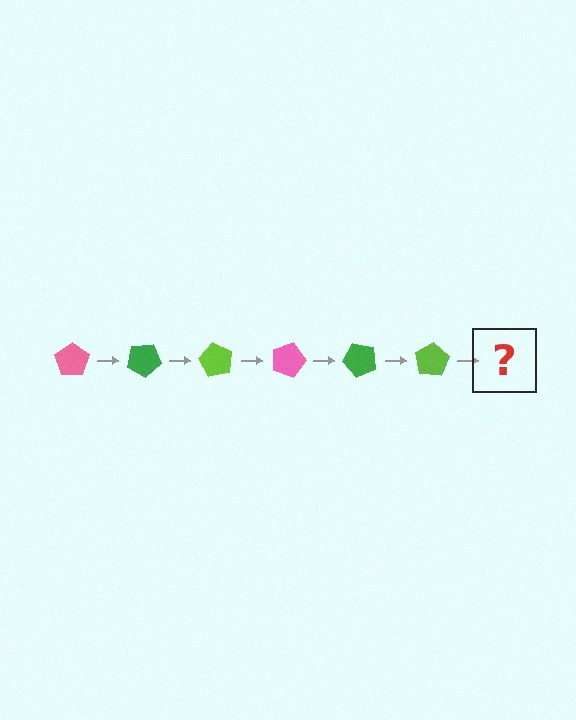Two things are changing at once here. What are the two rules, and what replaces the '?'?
The two rules are that it rotates 30 degrees each step and the color cycles through pink, green, and lime. The '?' should be a pink pentagon, rotated 180 degrees from the start.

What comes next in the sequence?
The next element should be a pink pentagon, rotated 180 degrees from the start.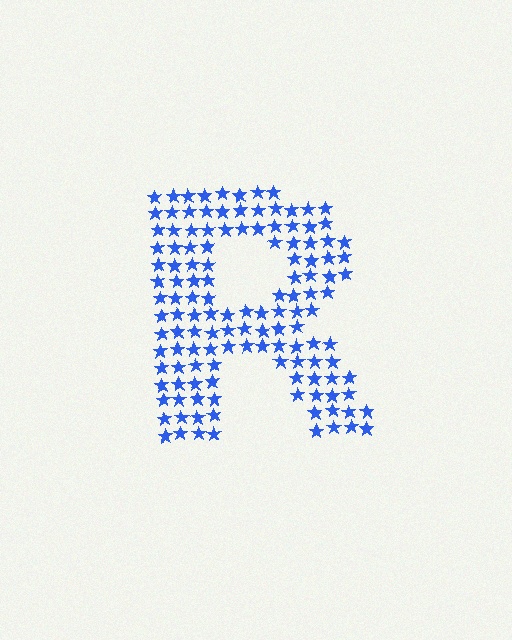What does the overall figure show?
The overall figure shows the letter R.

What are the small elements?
The small elements are stars.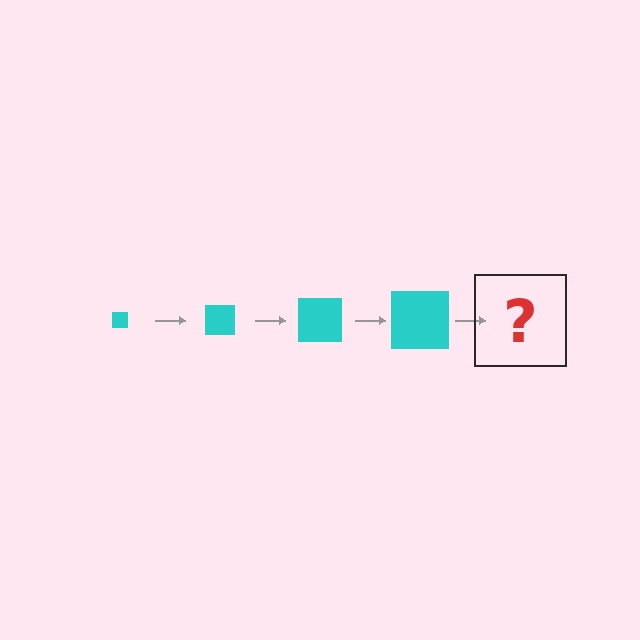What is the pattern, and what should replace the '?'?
The pattern is that the square gets progressively larger each step. The '?' should be a cyan square, larger than the previous one.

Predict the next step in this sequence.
The next step is a cyan square, larger than the previous one.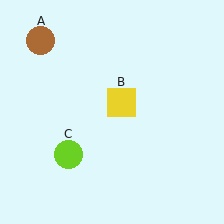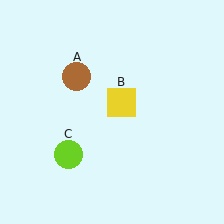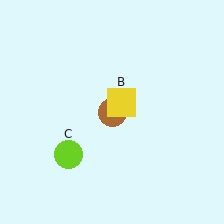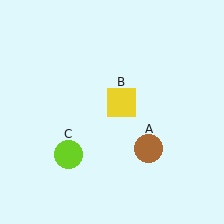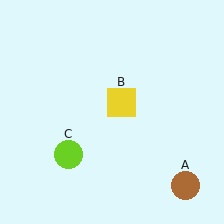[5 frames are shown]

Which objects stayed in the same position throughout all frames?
Yellow square (object B) and lime circle (object C) remained stationary.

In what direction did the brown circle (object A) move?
The brown circle (object A) moved down and to the right.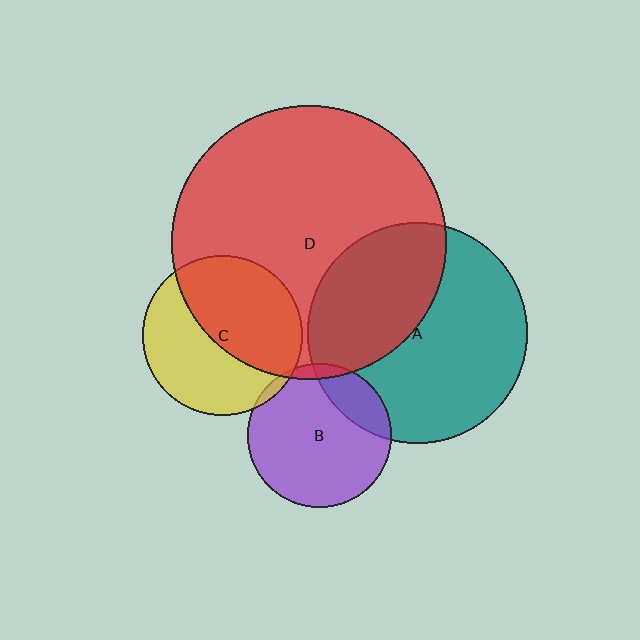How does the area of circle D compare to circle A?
Approximately 1.6 times.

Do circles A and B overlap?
Yes.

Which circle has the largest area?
Circle D (red).